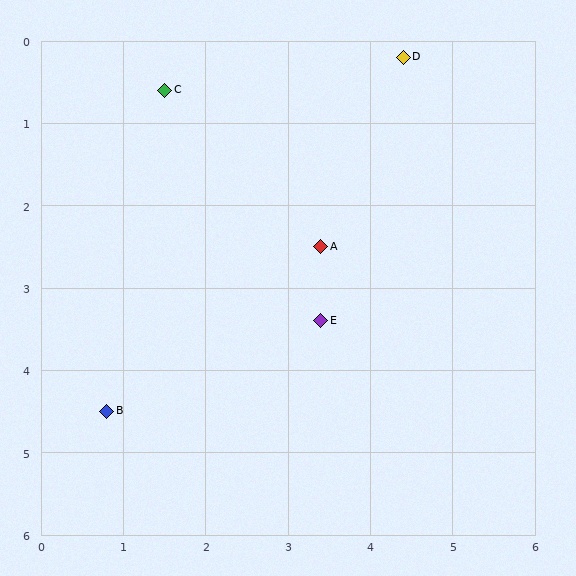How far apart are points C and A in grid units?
Points C and A are about 2.7 grid units apart.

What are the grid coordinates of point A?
Point A is at approximately (3.4, 2.5).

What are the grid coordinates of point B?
Point B is at approximately (0.8, 4.5).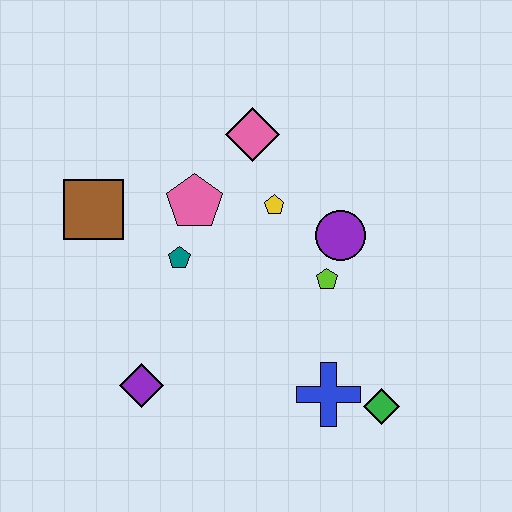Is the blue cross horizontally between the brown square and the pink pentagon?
No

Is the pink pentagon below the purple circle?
No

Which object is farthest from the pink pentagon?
The green diamond is farthest from the pink pentagon.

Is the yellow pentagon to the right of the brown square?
Yes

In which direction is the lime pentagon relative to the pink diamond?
The lime pentagon is below the pink diamond.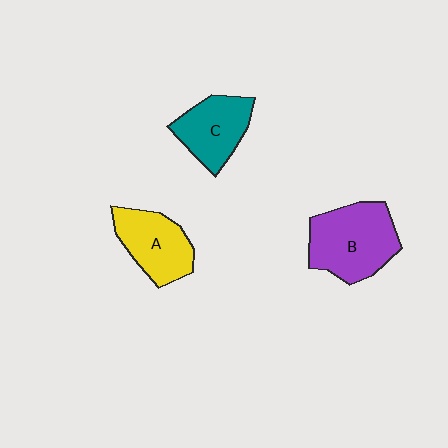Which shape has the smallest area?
Shape C (teal).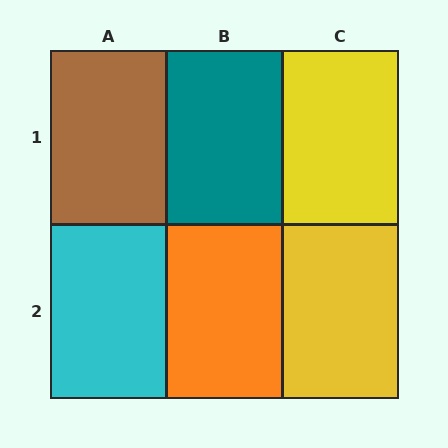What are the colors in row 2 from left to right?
Cyan, orange, yellow.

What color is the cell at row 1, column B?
Teal.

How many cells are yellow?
2 cells are yellow.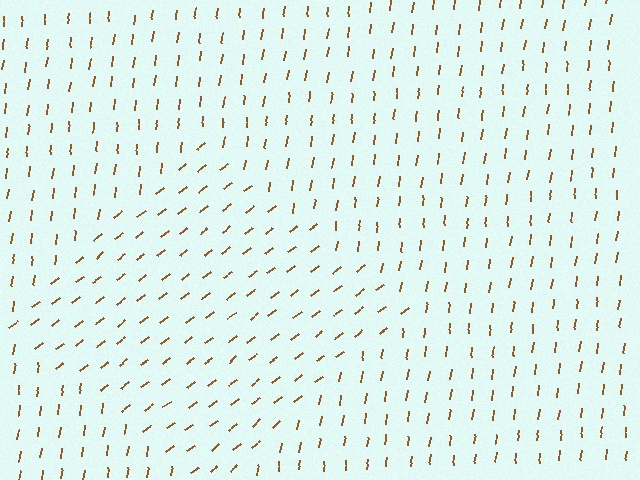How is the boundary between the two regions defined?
The boundary is defined purely by a change in line orientation (approximately 45 degrees difference). All lines are the same color and thickness.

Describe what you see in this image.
The image is filled with small brown line segments. A diamond region in the image has lines oriented differently from the surrounding lines, creating a visible texture boundary.